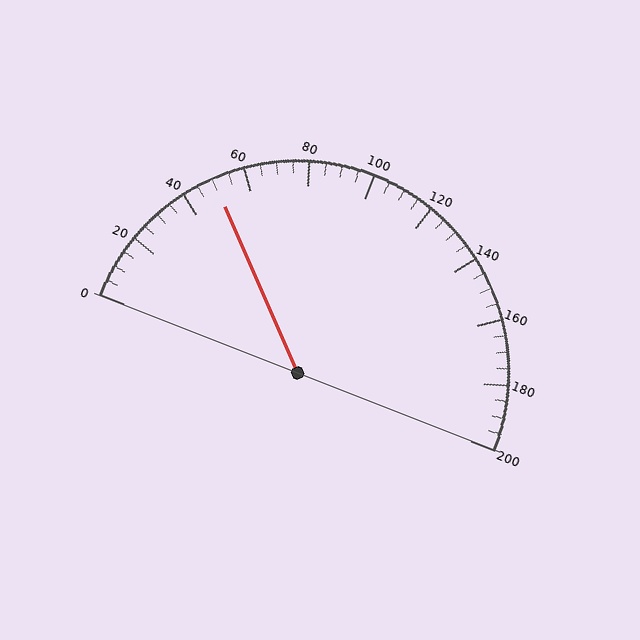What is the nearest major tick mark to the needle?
The nearest major tick mark is 40.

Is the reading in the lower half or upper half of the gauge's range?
The reading is in the lower half of the range (0 to 200).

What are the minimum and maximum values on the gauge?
The gauge ranges from 0 to 200.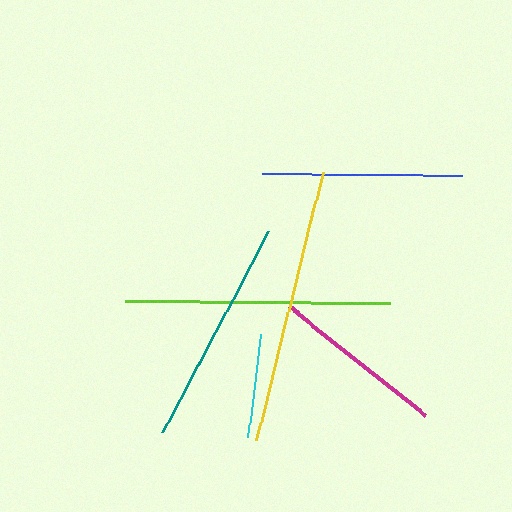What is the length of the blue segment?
The blue segment is approximately 200 pixels long.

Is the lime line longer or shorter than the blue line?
The lime line is longer than the blue line.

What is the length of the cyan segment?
The cyan segment is approximately 104 pixels long.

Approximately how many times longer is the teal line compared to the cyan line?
The teal line is approximately 2.2 times the length of the cyan line.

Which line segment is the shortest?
The cyan line is the shortest at approximately 104 pixels.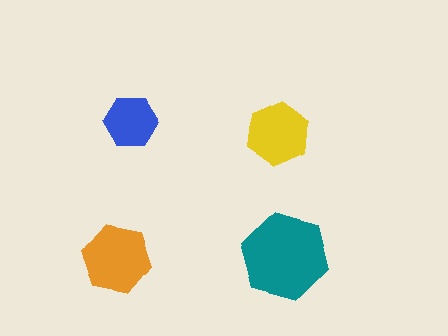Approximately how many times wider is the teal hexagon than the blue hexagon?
About 1.5 times wider.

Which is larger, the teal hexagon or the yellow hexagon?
The teal one.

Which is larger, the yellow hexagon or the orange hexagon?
The orange one.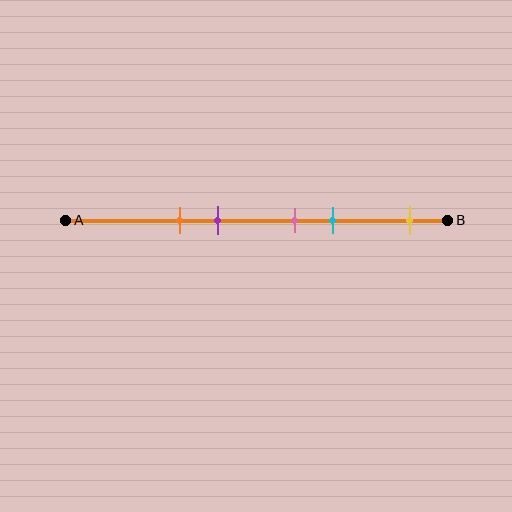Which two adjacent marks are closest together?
The pink and cyan marks are the closest adjacent pair.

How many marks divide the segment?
There are 5 marks dividing the segment.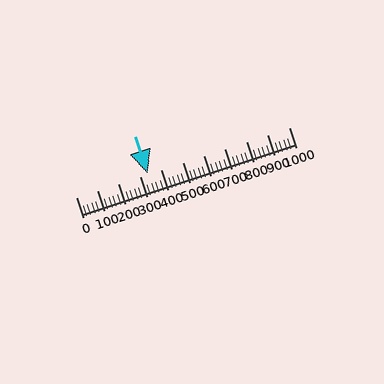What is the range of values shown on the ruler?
The ruler shows values from 0 to 1000.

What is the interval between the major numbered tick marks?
The major tick marks are spaced 100 units apart.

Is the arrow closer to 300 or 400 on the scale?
The arrow is closer to 300.